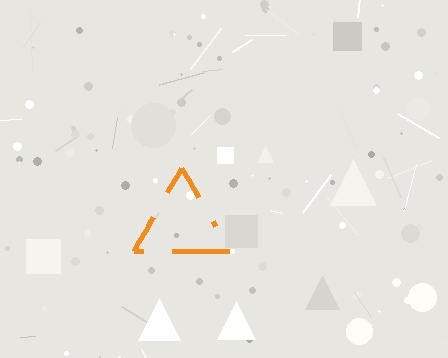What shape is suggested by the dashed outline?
The dashed outline suggests a triangle.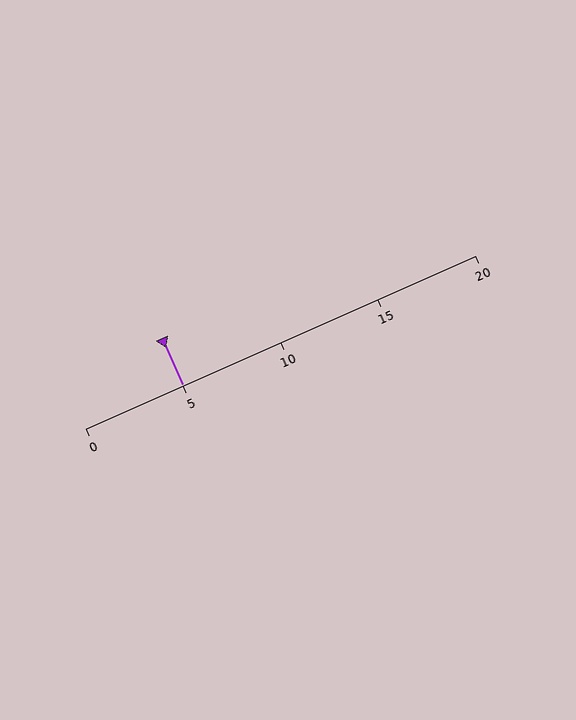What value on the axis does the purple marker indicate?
The marker indicates approximately 5.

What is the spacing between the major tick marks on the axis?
The major ticks are spaced 5 apart.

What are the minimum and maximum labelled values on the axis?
The axis runs from 0 to 20.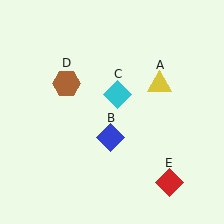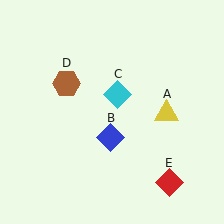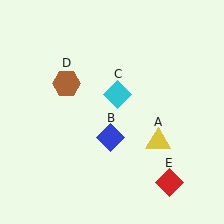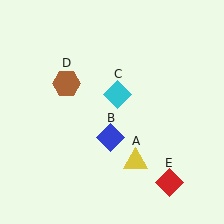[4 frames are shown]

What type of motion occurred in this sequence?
The yellow triangle (object A) rotated clockwise around the center of the scene.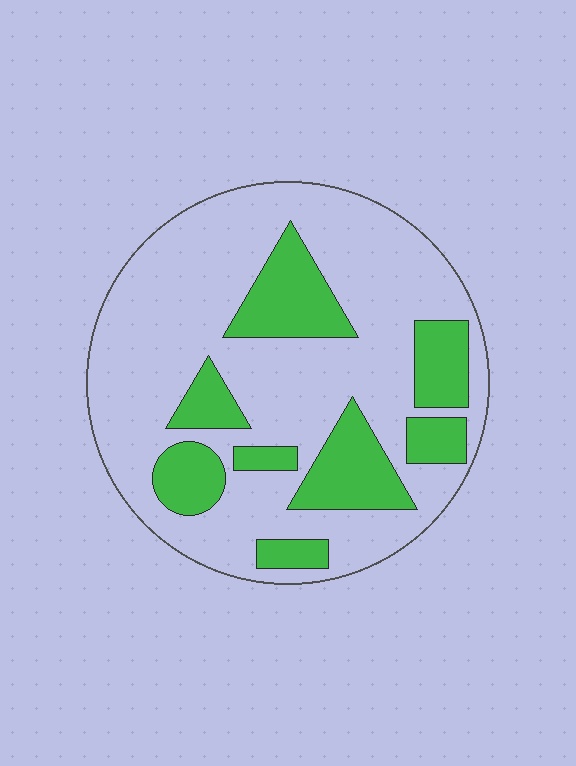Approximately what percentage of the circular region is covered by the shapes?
Approximately 25%.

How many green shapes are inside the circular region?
8.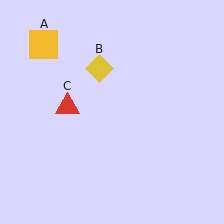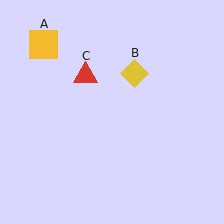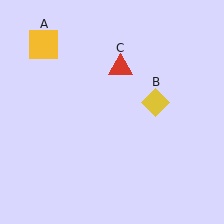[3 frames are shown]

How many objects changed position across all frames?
2 objects changed position: yellow diamond (object B), red triangle (object C).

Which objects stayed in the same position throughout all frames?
Yellow square (object A) remained stationary.